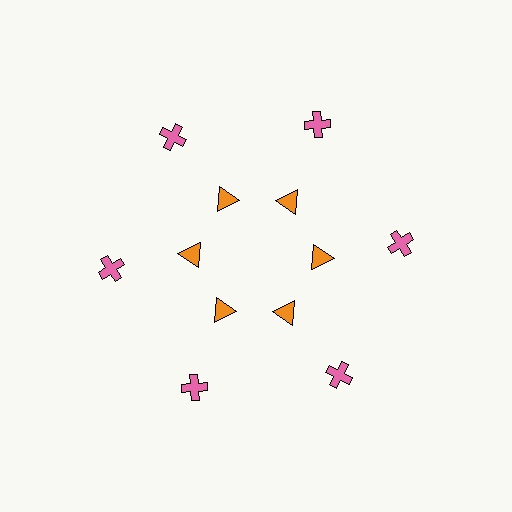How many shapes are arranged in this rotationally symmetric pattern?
There are 12 shapes, arranged in 6 groups of 2.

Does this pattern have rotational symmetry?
Yes, this pattern has 6-fold rotational symmetry. It looks the same after rotating 60 degrees around the center.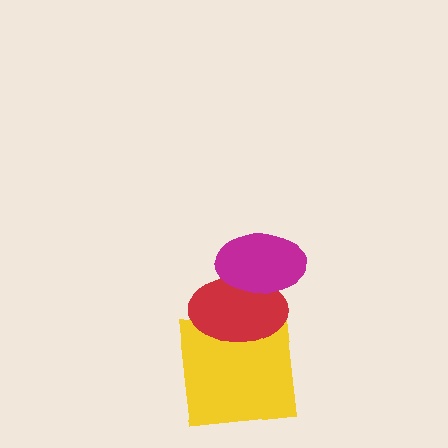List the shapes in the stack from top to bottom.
From top to bottom: the magenta ellipse, the red ellipse, the yellow square.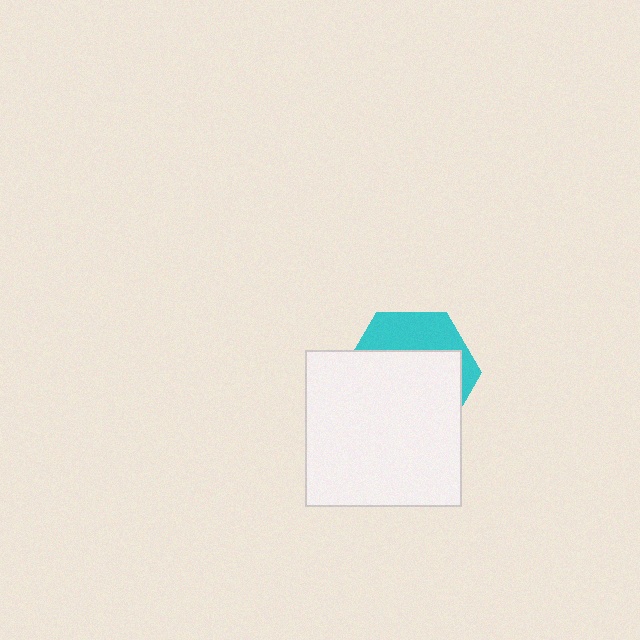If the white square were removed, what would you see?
You would see the complete cyan hexagon.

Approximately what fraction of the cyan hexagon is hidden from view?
Roughly 68% of the cyan hexagon is hidden behind the white square.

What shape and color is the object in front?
The object in front is a white square.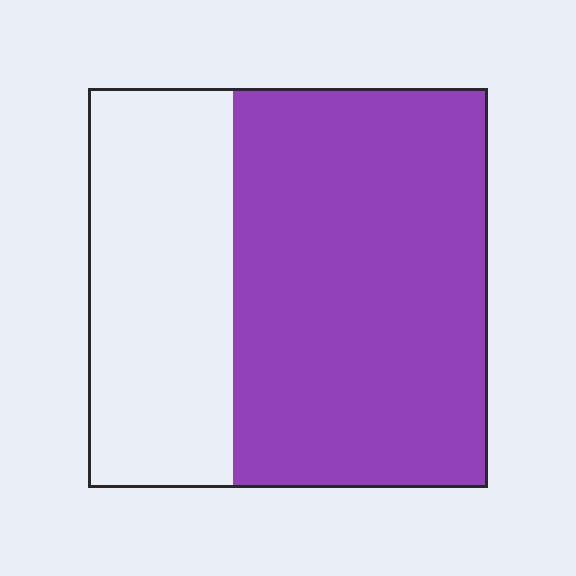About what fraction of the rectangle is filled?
About five eighths (5/8).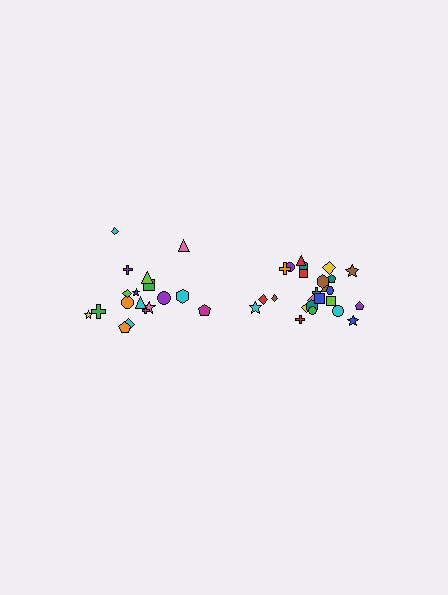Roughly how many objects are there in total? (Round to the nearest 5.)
Roughly 45 objects in total.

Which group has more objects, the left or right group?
The right group.